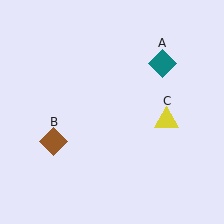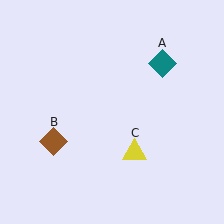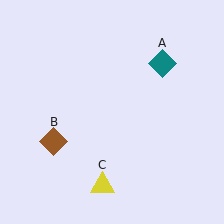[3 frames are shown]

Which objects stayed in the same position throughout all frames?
Teal diamond (object A) and brown diamond (object B) remained stationary.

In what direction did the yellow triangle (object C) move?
The yellow triangle (object C) moved down and to the left.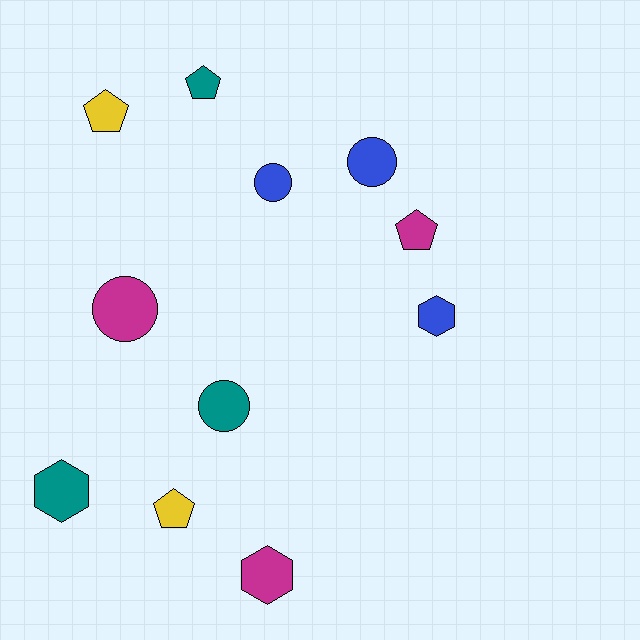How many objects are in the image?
There are 11 objects.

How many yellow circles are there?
There are no yellow circles.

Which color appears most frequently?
Magenta, with 3 objects.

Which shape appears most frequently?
Circle, with 4 objects.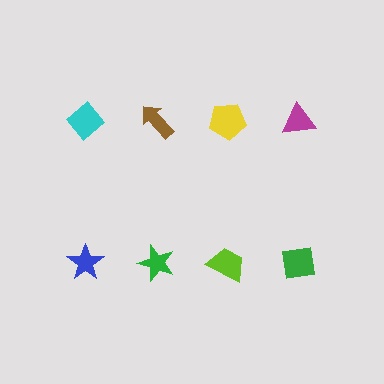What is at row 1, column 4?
A magenta triangle.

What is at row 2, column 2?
A green star.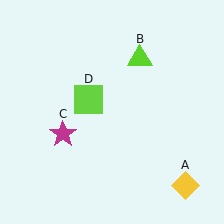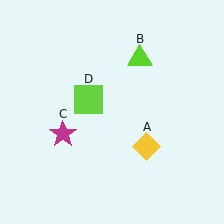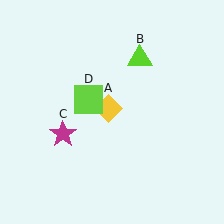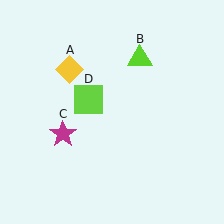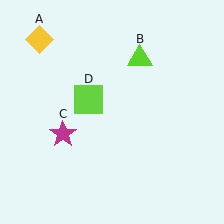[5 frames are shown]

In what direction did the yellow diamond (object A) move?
The yellow diamond (object A) moved up and to the left.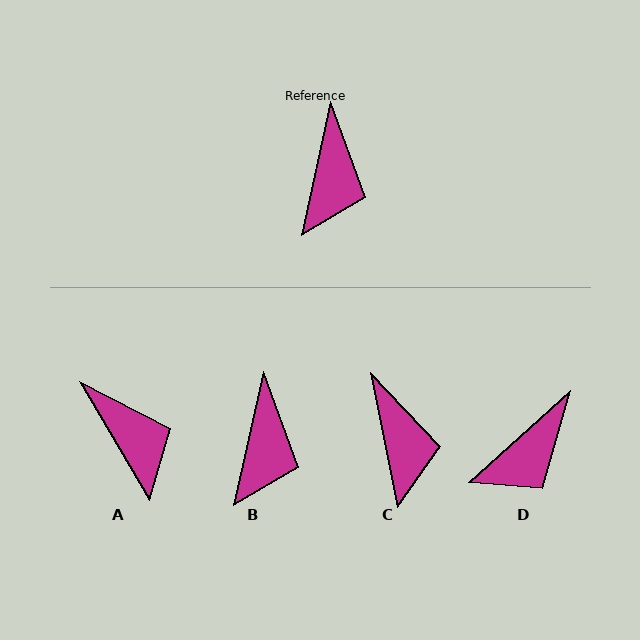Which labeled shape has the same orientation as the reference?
B.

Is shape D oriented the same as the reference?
No, it is off by about 36 degrees.